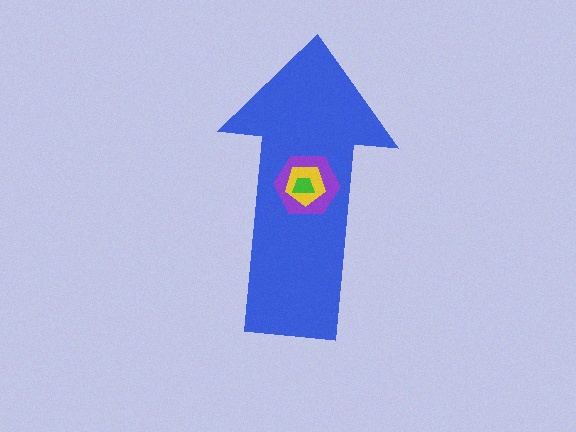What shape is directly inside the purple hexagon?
The yellow pentagon.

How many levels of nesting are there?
4.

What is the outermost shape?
The blue arrow.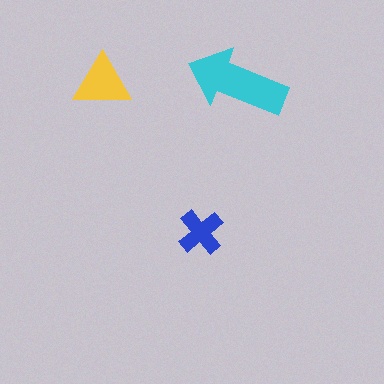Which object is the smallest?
The blue cross.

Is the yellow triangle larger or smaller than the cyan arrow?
Smaller.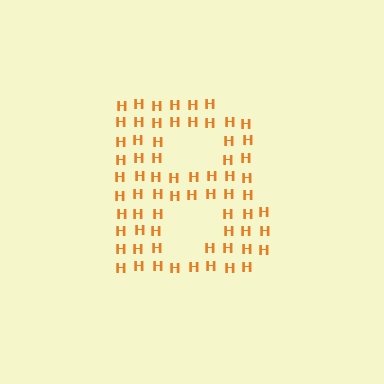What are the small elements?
The small elements are letter H's.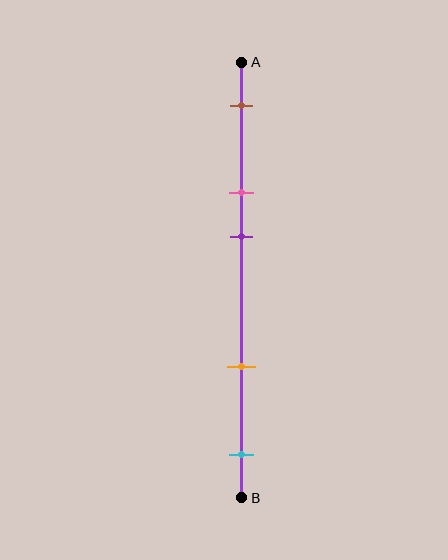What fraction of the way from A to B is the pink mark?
The pink mark is approximately 30% (0.3) of the way from A to B.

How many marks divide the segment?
There are 5 marks dividing the segment.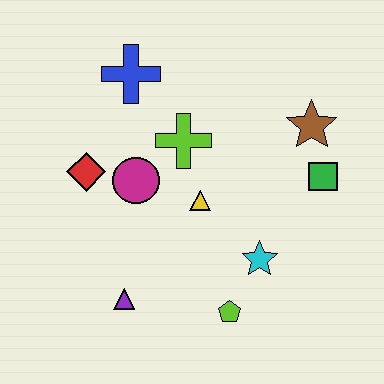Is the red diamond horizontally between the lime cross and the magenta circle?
No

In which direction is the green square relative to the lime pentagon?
The green square is above the lime pentagon.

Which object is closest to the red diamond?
The magenta circle is closest to the red diamond.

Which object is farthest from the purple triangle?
The brown star is farthest from the purple triangle.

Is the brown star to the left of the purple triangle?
No